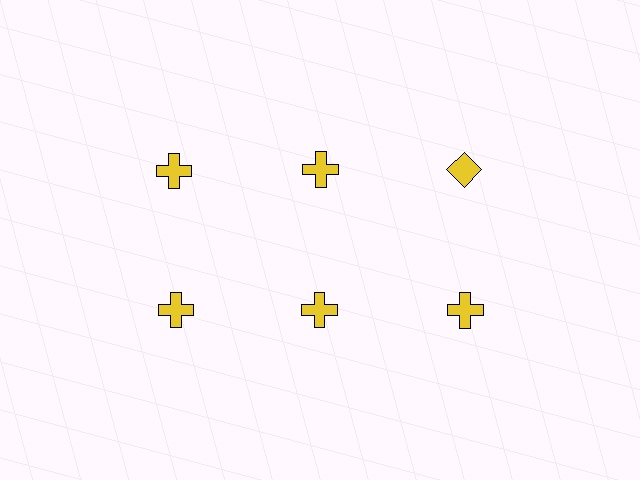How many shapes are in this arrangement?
There are 6 shapes arranged in a grid pattern.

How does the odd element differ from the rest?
It has a different shape: diamond instead of cross.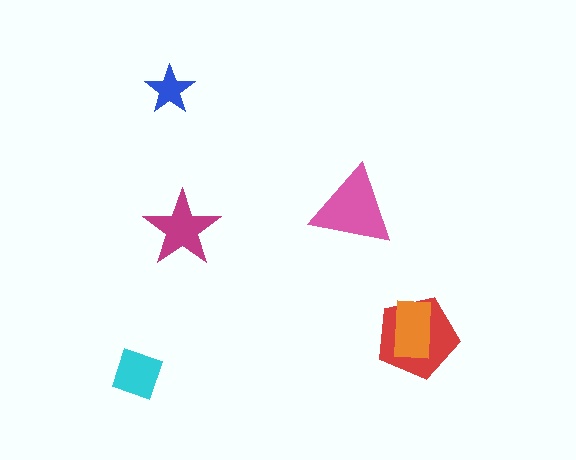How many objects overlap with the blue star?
0 objects overlap with the blue star.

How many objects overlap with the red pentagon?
1 object overlaps with the red pentagon.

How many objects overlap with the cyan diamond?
0 objects overlap with the cyan diamond.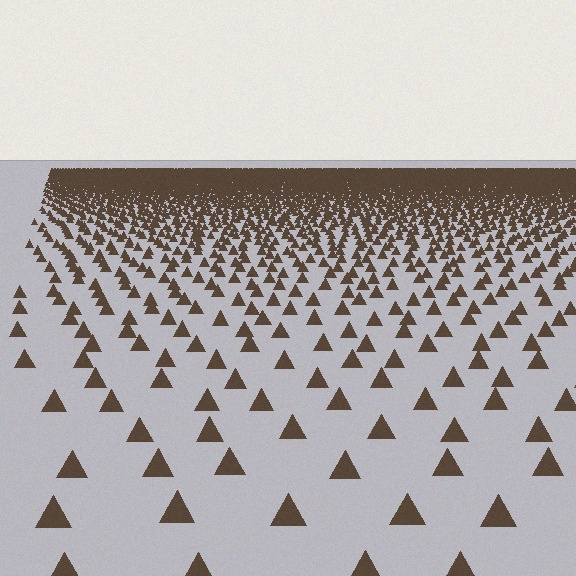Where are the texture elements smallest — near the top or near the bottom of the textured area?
Near the top.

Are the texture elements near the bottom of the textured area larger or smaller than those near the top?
Larger. Near the bottom, elements are closer to the viewer and appear at a bigger on-screen size.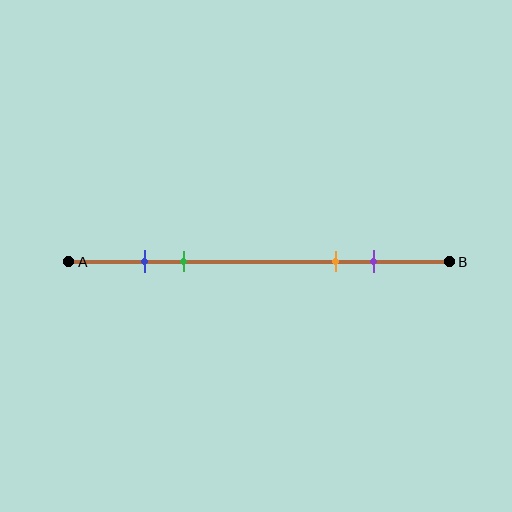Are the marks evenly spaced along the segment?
No, the marks are not evenly spaced.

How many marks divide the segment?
There are 4 marks dividing the segment.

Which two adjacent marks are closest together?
The blue and green marks are the closest adjacent pair.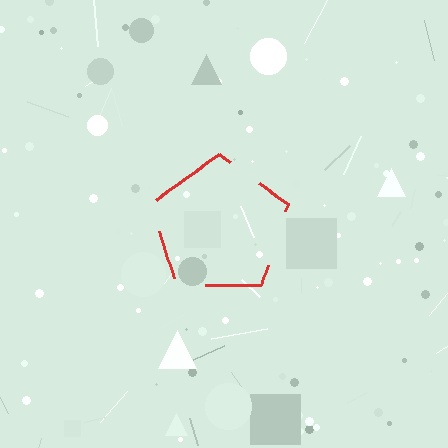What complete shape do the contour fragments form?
The contour fragments form a pentagon.